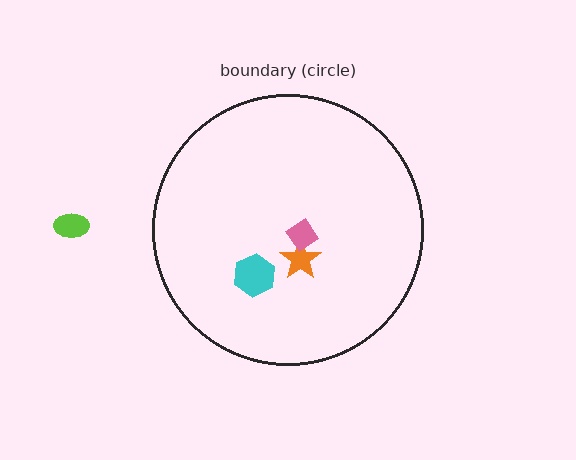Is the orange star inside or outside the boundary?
Inside.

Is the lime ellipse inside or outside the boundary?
Outside.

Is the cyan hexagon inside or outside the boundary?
Inside.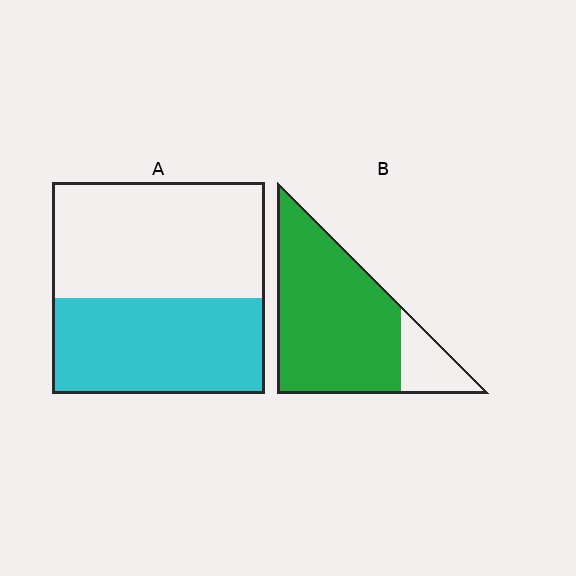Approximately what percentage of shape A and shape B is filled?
A is approximately 45% and B is approximately 85%.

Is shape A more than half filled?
No.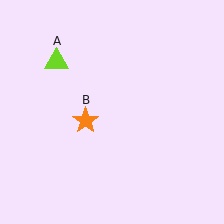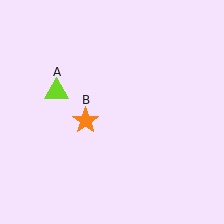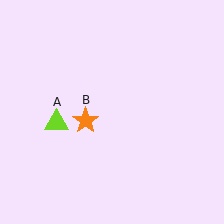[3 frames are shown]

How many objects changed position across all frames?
1 object changed position: lime triangle (object A).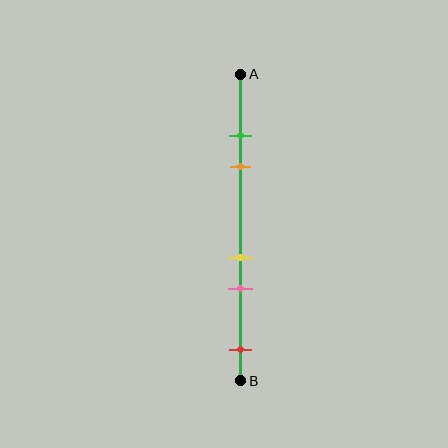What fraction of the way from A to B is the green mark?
The green mark is approximately 20% (0.2) of the way from A to B.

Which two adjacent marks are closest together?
The green and orange marks are the closest adjacent pair.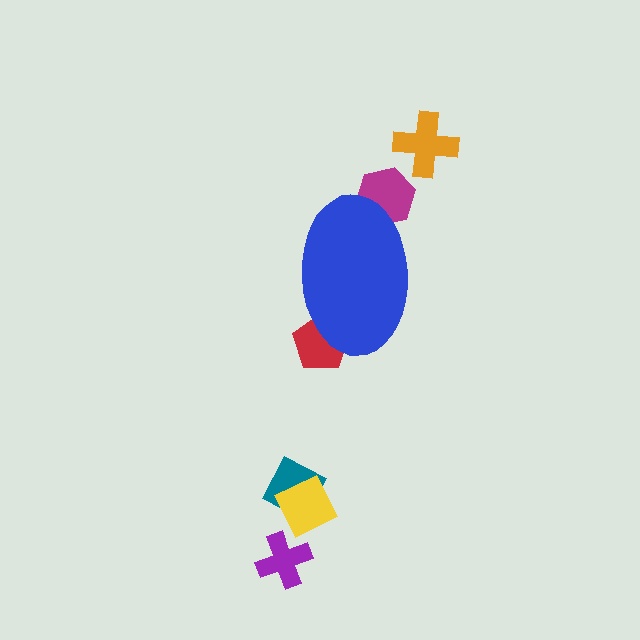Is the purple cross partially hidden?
No, the purple cross is fully visible.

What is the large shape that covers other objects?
A blue ellipse.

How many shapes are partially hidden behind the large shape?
2 shapes are partially hidden.